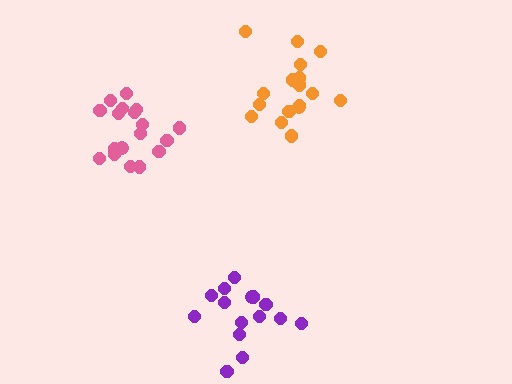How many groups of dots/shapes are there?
There are 3 groups.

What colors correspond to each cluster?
The clusters are colored: pink, purple, orange.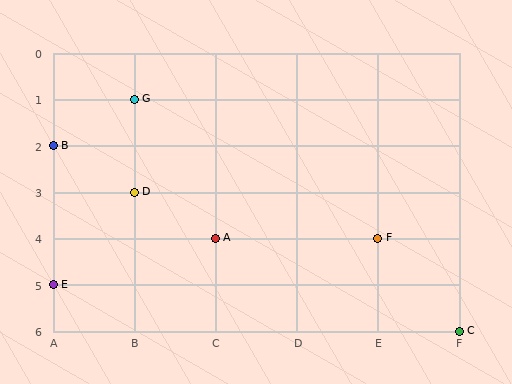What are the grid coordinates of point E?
Point E is at grid coordinates (A, 5).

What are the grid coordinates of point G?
Point G is at grid coordinates (B, 1).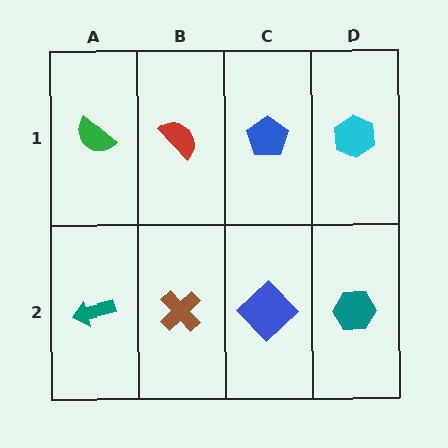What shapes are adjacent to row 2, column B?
A red semicircle (row 1, column B), a teal arrow (row 2, column A), a blue diamond (row 2, column C).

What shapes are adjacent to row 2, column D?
A cyan hexagon (row 1, column D), a blue diamond (row 2, column C).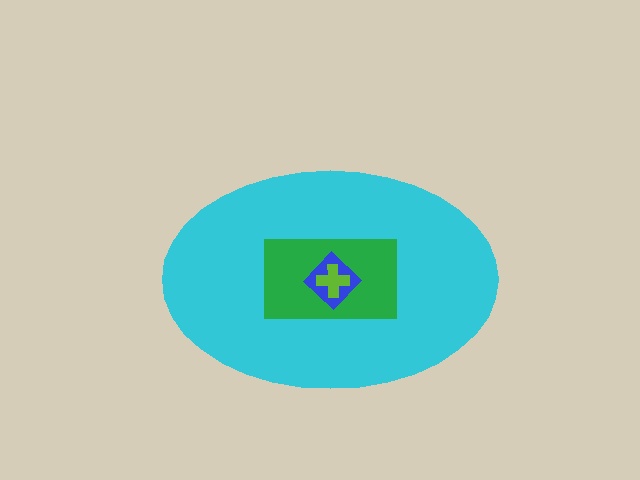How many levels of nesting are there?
4.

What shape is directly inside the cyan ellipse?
The green rectangle.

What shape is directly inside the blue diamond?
The lime cross.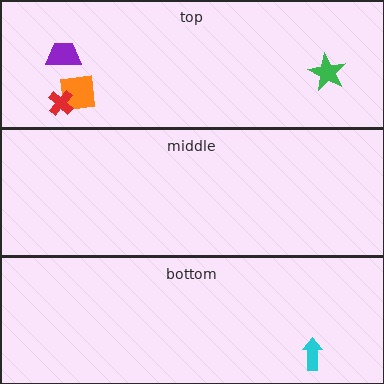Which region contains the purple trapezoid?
The top region.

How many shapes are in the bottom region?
1.